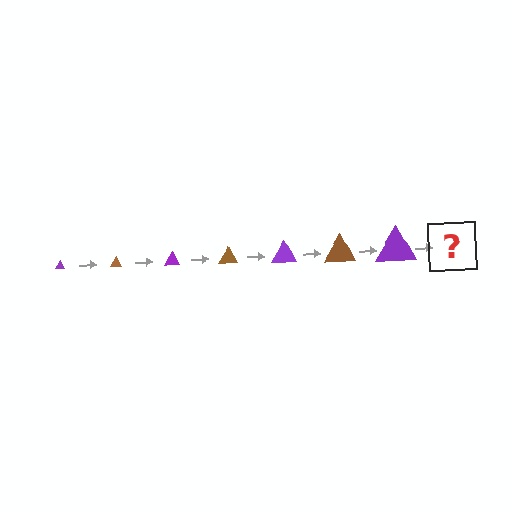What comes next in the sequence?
The next element should be a brown triangle, larger than the previous one.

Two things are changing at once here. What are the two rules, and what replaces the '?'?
The two rules are that the triangle grows larger each step and the color cycles through purple and brown. The '?' should be a brown triangle, larger than the previous one.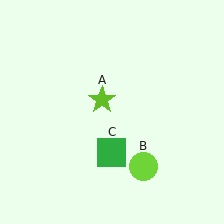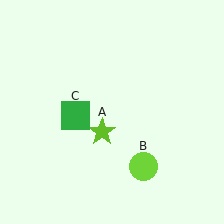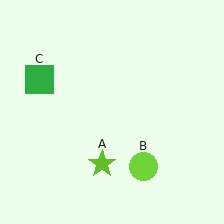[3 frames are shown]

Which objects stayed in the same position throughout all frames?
Lime circle (object B) remained stationary.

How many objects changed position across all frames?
2 objects changed position: lime star (object A), green square (object C).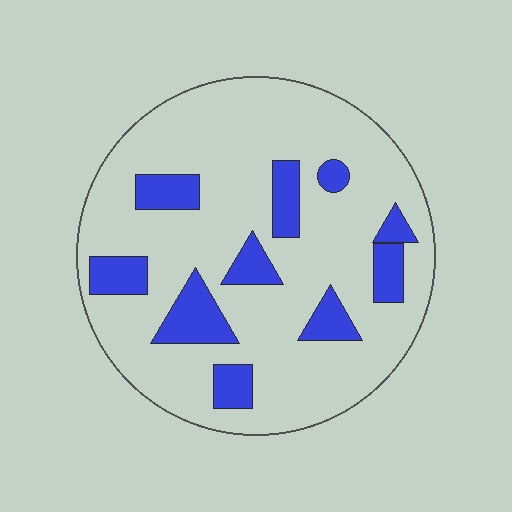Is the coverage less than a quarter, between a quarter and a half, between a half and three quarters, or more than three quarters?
Less than a quarter.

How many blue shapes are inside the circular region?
10.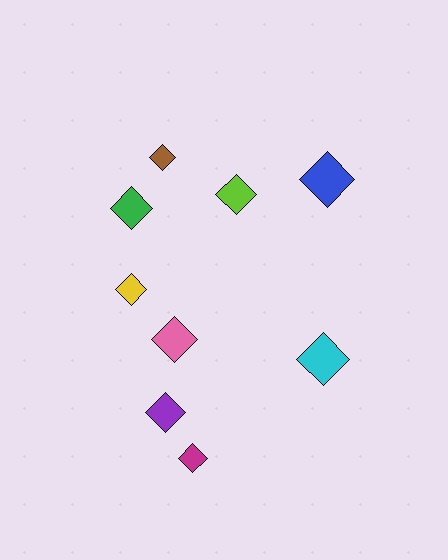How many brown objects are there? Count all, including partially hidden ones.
There is 1 brown object.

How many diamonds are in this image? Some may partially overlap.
There are 9 diamonds.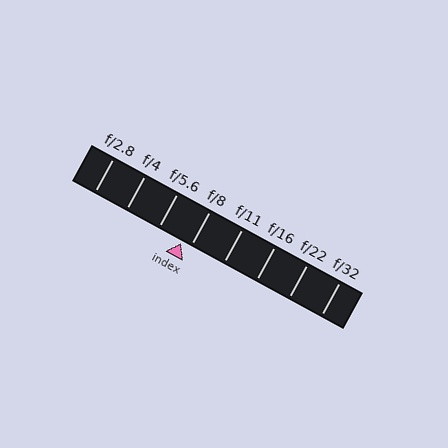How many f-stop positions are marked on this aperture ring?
There are 8 f-stop positions marked.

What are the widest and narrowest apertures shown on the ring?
The widest aperture shown is f/2.8 and the narrowest is f/32.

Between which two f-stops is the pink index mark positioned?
The index mark is between f/5.6 and f/8.